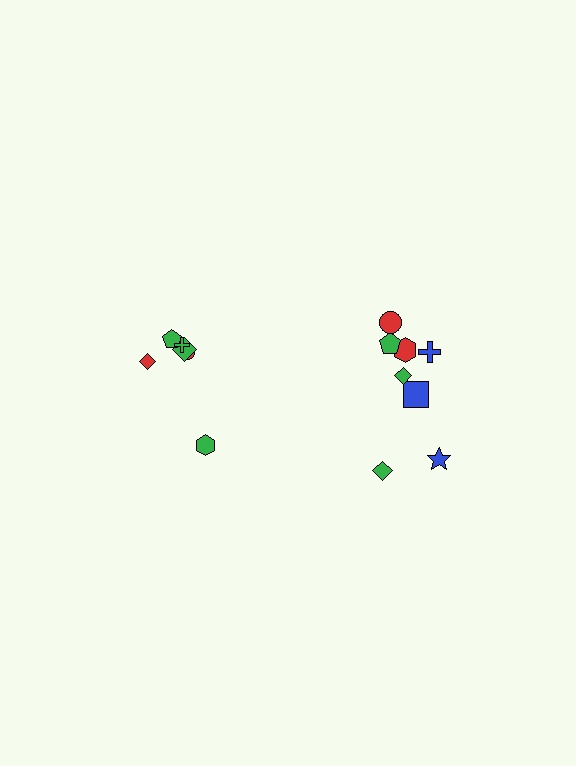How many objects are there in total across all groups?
There are 14 objects.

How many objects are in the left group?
There are 6 objects.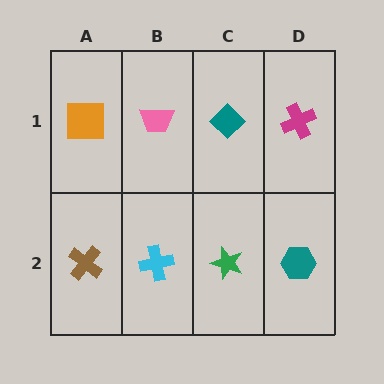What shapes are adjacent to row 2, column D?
A magenta cross (row 1, column D), a green star (row 2, column C).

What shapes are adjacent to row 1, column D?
A teal hexagon (row 2, column D), a teal diamond (row 1, column C).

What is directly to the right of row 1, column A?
A pink trapezoid.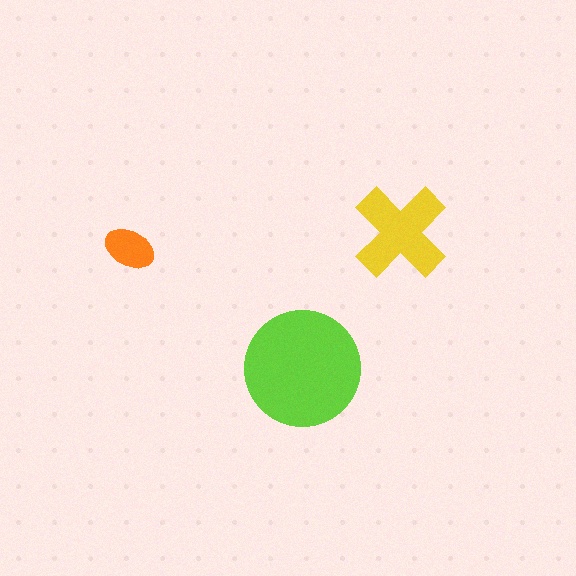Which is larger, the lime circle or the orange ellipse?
The lime circle.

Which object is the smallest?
The orange ellipse.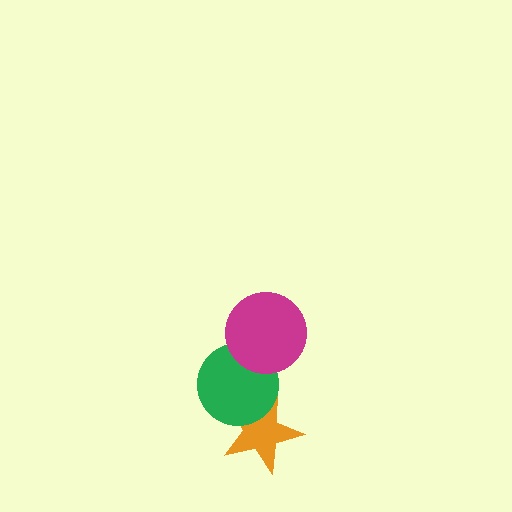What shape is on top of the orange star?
The green circle is on top of the orange star.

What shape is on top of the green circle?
The magenta circle is on top of the green circle.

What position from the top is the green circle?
The green circle is 2nd from the top.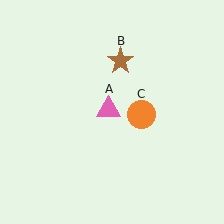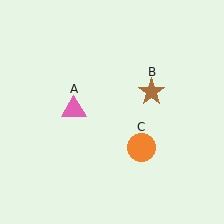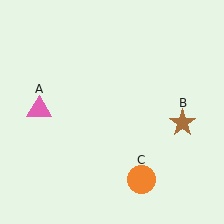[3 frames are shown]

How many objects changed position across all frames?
3 objects changed position: pink triangle (object A), brown star (object B), orange circle (object C).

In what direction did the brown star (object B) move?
The brown star (object B) moved down and to the right.